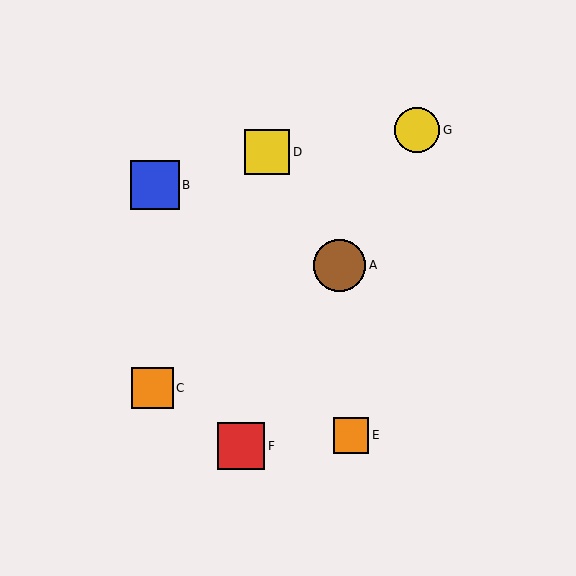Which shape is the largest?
The brown circle (labeled A) is the largest.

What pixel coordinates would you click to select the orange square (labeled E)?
Click at (351, 435) to select the orange square E.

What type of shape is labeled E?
Shape E is an orange square.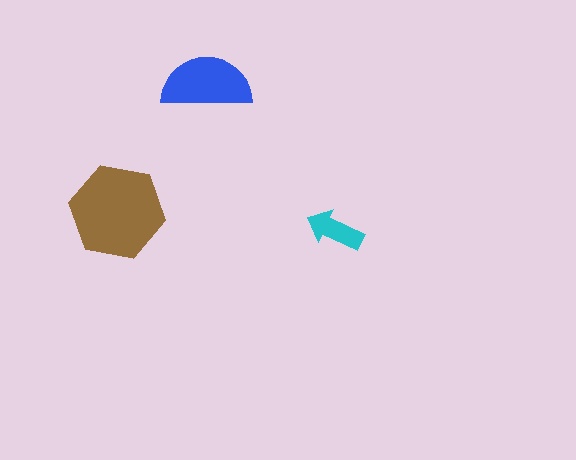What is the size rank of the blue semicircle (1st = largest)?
2nd.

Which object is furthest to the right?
The cyan arrow is rightmost.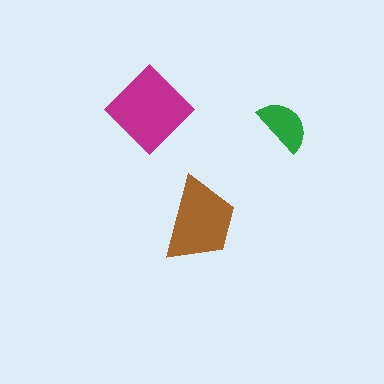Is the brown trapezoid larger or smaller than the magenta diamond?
Smaller.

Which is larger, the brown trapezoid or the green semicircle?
The brown trapezoid.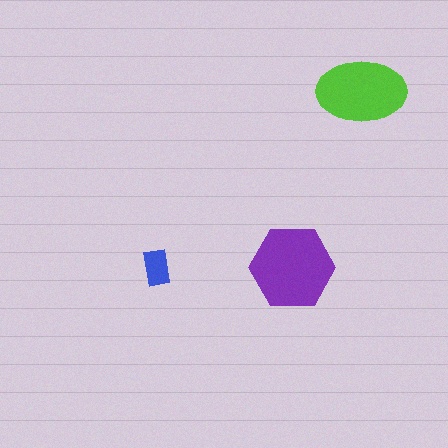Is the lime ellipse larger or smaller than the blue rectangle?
Larger.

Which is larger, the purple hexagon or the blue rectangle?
The purple hexagon.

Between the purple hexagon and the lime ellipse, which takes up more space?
The purple hexagon.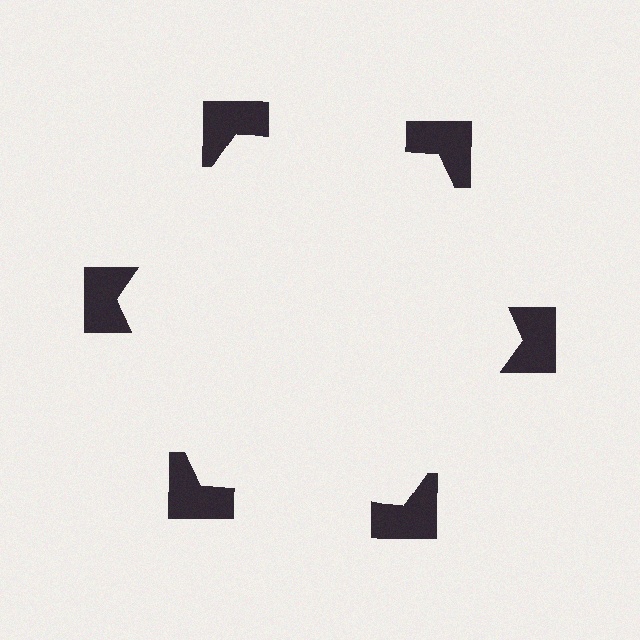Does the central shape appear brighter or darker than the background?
It typically appears slightly brighter than the background, even though no actual brightness change is drawn.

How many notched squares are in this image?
There are 6 — one at each vertex of the illusory hexagon.